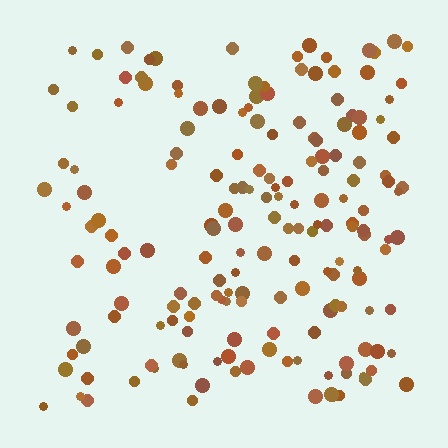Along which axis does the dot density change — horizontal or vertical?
Horizontal.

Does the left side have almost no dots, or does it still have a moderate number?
Still a moderate number, just noticeably fewer than the right.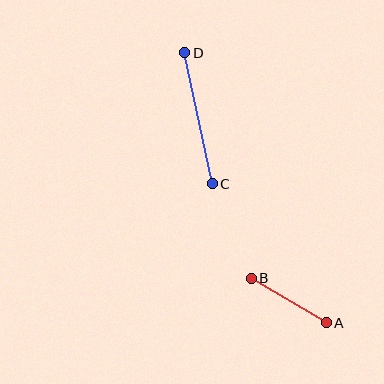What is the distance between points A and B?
The distance is approximately 87 pixels.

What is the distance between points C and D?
The distance is approximately 134 pixels.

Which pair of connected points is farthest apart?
Points C and D are farthest apart.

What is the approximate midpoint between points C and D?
The midpoint is at approximately (199, 118) pixels.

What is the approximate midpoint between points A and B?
The midpoint is at approximately (289, 300) pixels.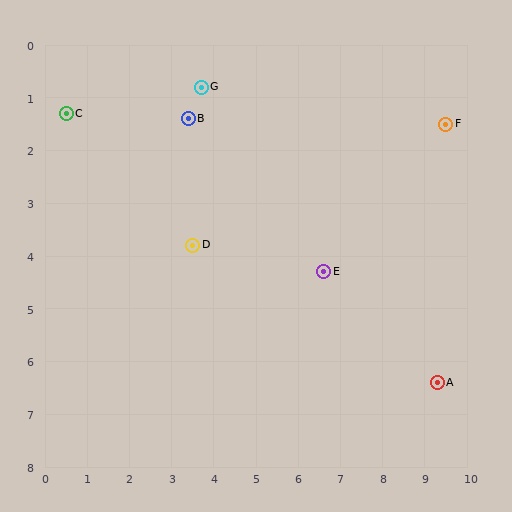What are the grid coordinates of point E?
Point E is at approximately (6.6, 4.3).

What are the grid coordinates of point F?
Point F is at approximately (9.5, 1.5).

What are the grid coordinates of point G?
Point G is at approximately (3.7, 0.8).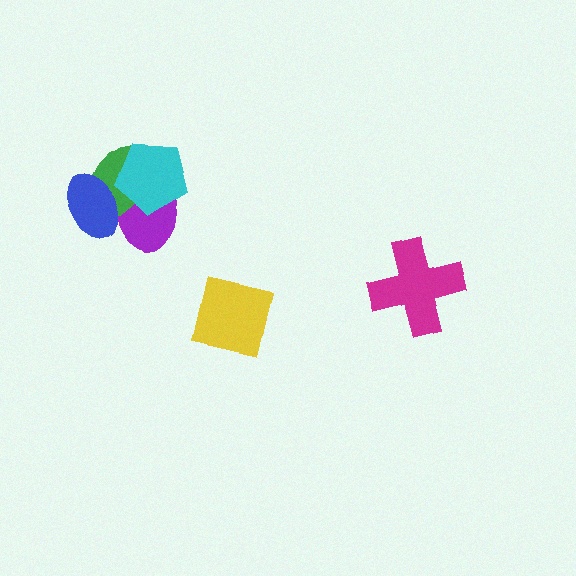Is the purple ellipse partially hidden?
Yes, it is partially covered by another shape.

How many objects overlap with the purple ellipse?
3 objects overlap with the purple ellipse.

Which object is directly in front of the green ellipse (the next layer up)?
The cyan pentagon is directly in front of the green ellipse.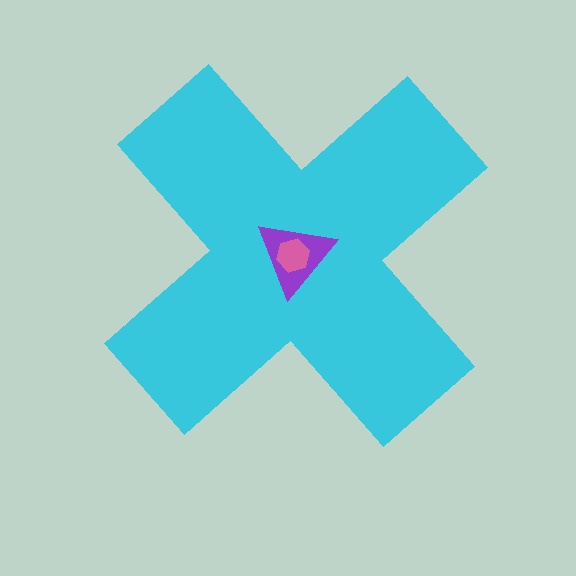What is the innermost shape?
The pink hexagon.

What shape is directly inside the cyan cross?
The purple triangle.